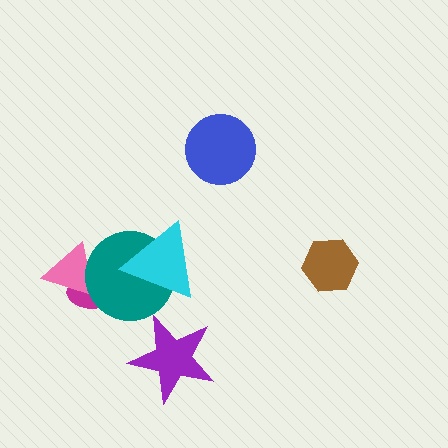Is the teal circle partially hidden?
Yes, it is partially covered by another shape.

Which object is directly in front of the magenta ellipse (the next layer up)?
The pink triangle is directly in front of the magenta ellipse.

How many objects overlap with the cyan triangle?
1 object overlaps with the cyan triangle.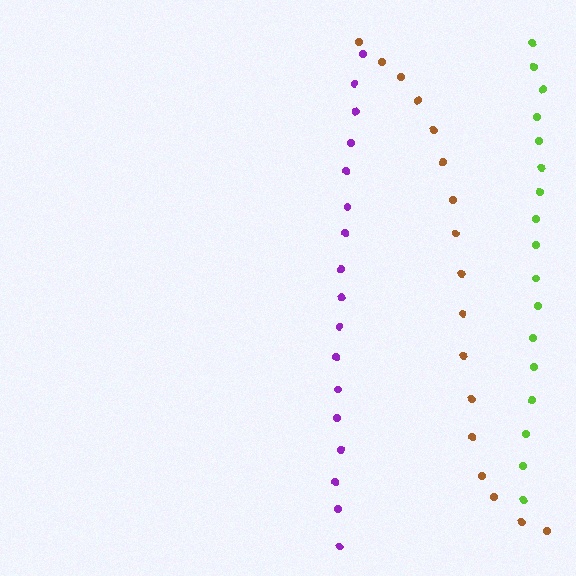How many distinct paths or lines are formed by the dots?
There are 3 distinct paths.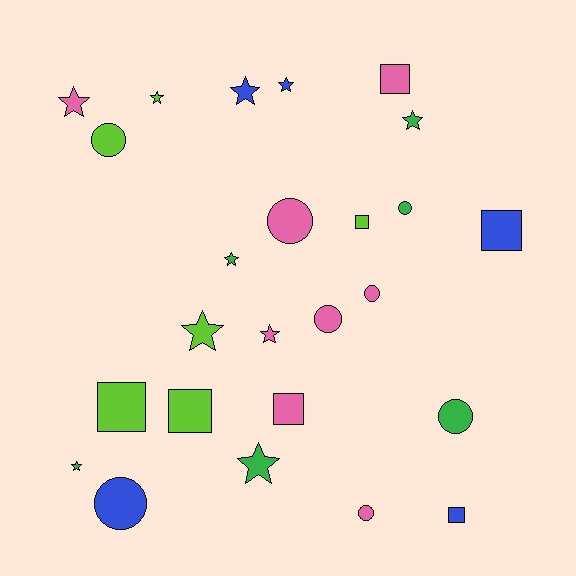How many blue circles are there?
There is 1 blue circle.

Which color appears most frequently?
Pink, with 8 objects.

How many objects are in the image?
There are 25 objects.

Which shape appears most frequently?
Star, with 10 objects.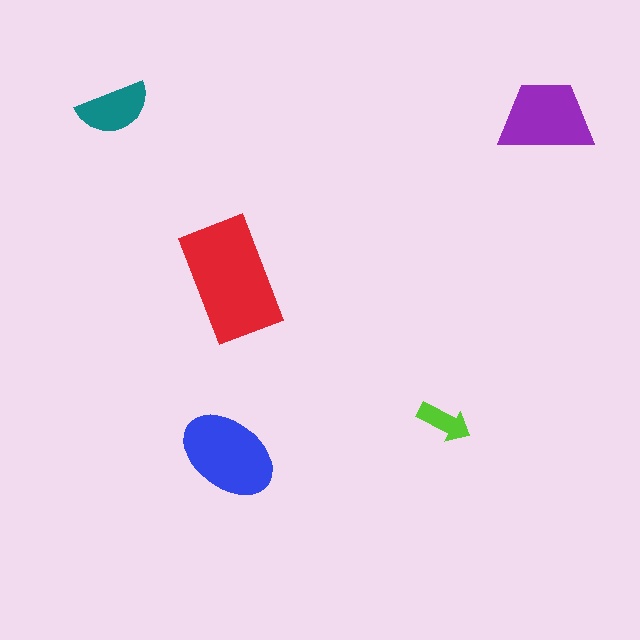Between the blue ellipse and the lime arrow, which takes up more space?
The blue ellipse.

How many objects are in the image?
There are 5 objects in the image.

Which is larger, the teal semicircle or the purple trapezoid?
The purple trapezoid.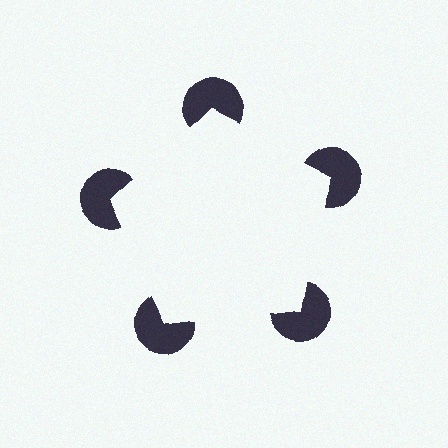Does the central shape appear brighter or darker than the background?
It typically appears slightly brighter than the background, even though no actual brightness change is drawn.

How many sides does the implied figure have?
5 sides.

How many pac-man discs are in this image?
There are 5 — one at each vertex of the illusory pentagon.